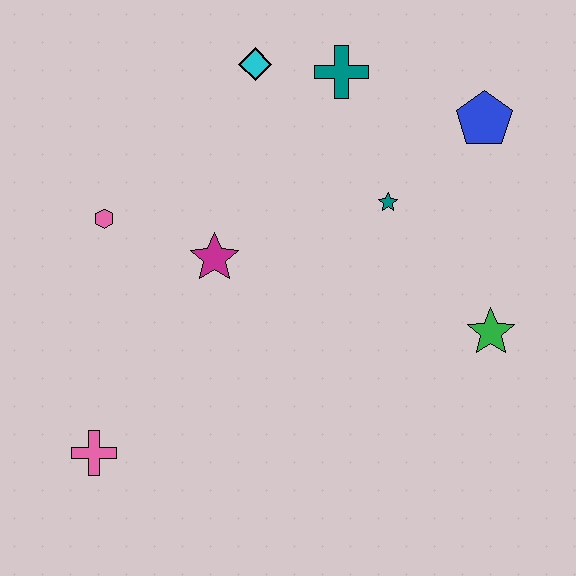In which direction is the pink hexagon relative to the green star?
The pink hexagon is to the left of the green star.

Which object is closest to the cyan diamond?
The teal cross is closest to the cyan diamond.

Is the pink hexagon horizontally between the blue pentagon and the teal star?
No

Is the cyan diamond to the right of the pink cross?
Yes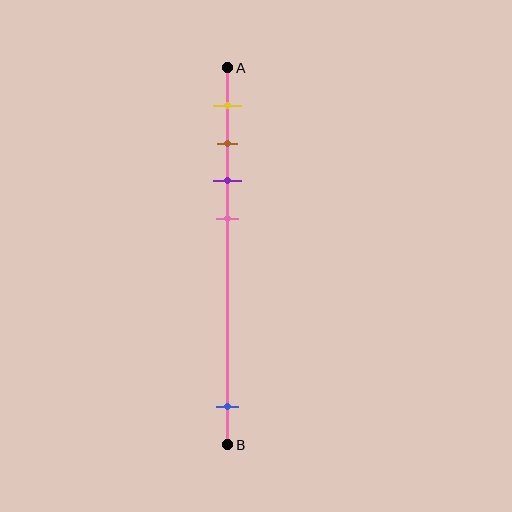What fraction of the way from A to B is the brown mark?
The brown mark is approximately 20% (0.2) of the way from A to B.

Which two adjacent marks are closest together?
The brown and purple marks are the closest adjacent pair.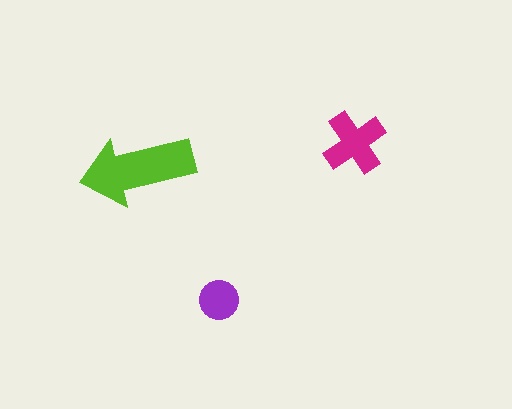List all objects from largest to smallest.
The lime arrow, the magenta cross, the purple circle.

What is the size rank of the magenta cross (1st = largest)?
2nd.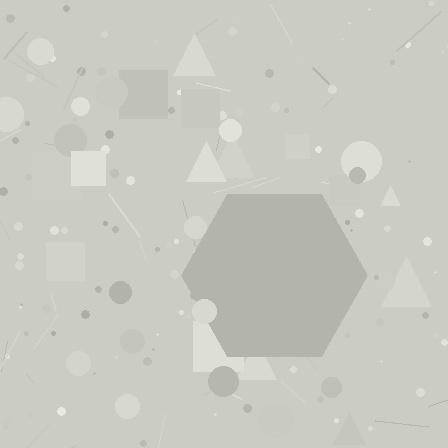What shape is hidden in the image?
A hexagon is hidden in the image.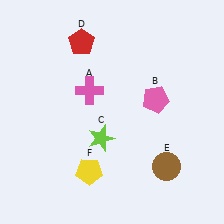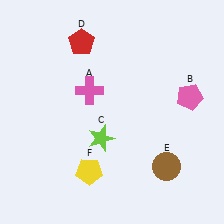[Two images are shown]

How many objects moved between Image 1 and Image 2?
1 object moved between the two images.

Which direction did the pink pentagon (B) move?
The pink pentagon (B) moved right.